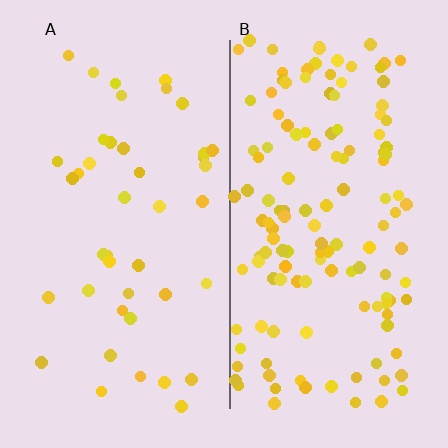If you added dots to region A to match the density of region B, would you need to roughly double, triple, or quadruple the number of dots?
Approximately triple.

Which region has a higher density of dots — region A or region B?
B (the right).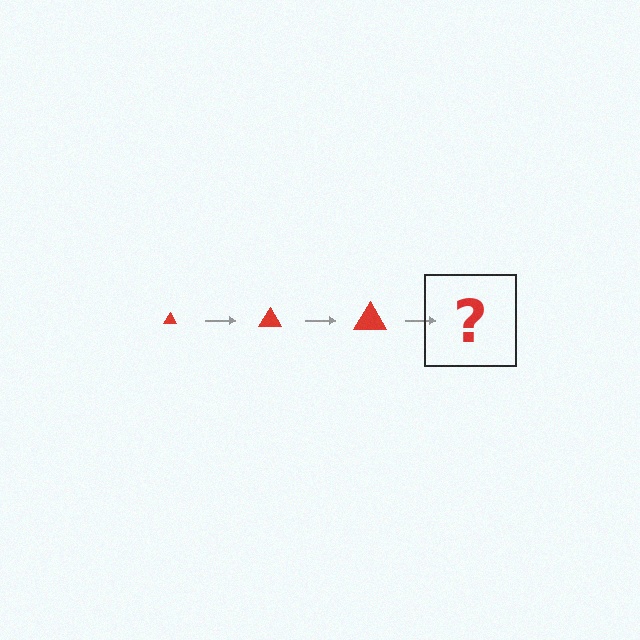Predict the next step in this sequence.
The next step is a red triangle, larger than the previous one.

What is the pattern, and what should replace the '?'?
The pattern is that the triangle gets progressively larger each step. The '?' should be a red triangle, larger than the previous one.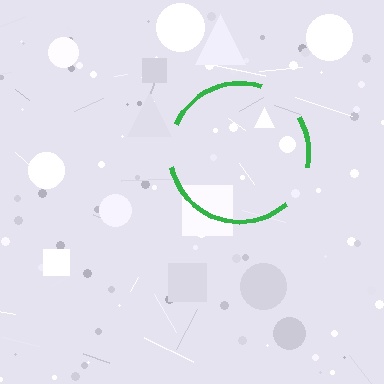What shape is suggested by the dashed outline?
The dashed outline suggests a circle.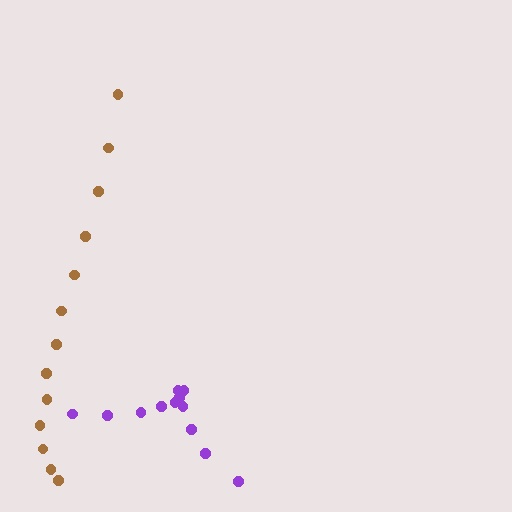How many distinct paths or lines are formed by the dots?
There are 2 distinct paths.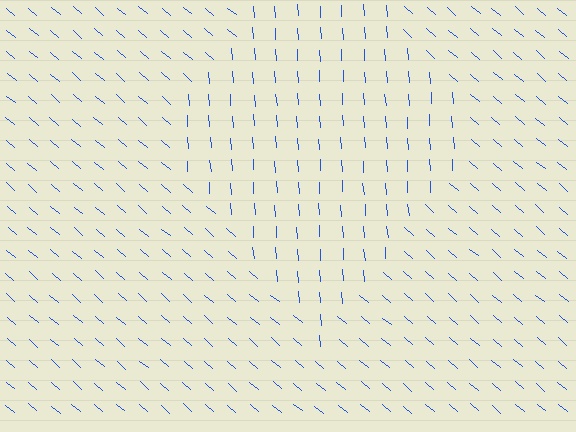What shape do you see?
I see a diamond.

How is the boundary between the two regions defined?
The boundary is defined purely by a change in line orientation (approximately 45 degrees difference). All lines are the same color and thickness.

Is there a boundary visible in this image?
Yes, there is a texture boundary formed by a change in line orientation.